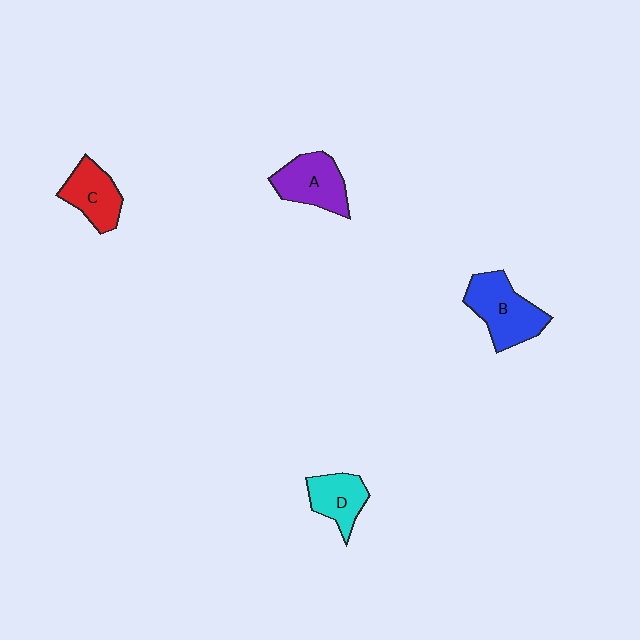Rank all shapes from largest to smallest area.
From largest to smallest: B (blue), A (purple), C (red), D (cyan).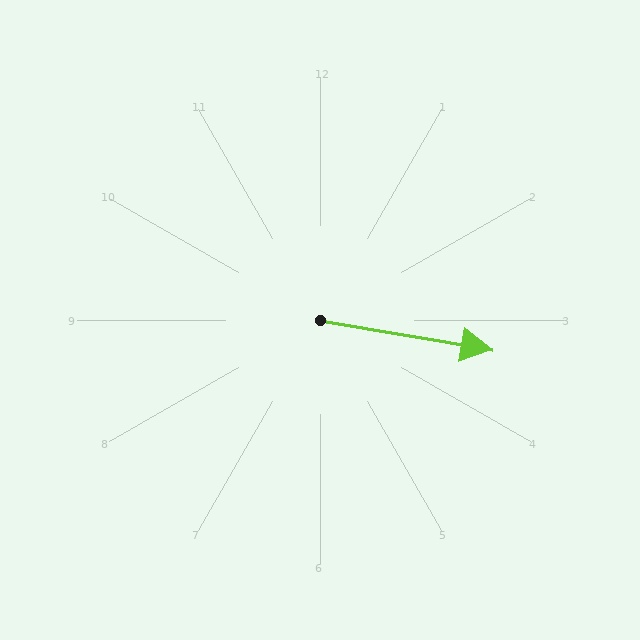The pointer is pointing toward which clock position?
Roughly 3 o'clock.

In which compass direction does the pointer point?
East.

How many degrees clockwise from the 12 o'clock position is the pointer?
Approximately 100 degrees.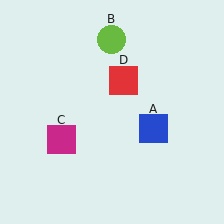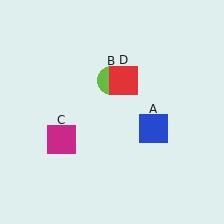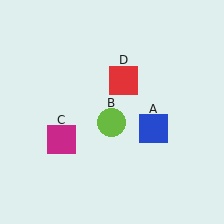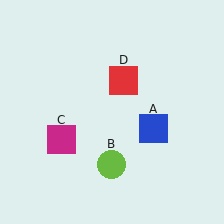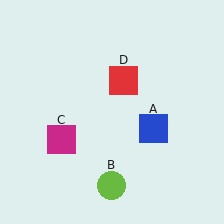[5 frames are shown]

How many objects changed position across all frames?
1 object changed position: lime circle (object B).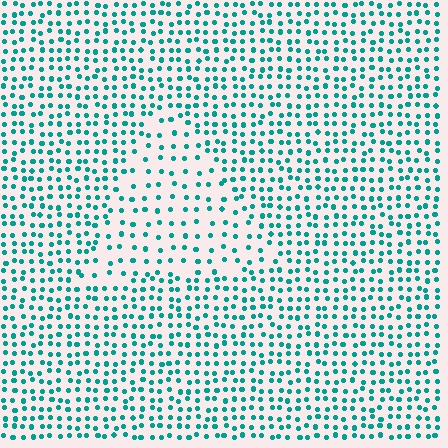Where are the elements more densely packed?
The elements are more densely packed outside the triangle boundary.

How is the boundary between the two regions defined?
The boundary is defined by a change in element density (approximately 1.9x ratio). All elements are the same color, size, and shape.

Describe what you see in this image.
The image contains small teal elements arranged at two different densities. A triangle-shaped region is visible where the elements are less densely packed than the surrounding area.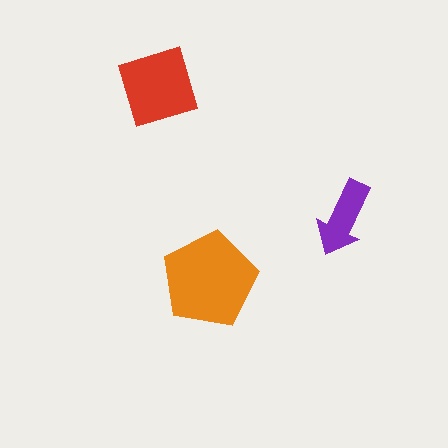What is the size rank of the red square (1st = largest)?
2nd.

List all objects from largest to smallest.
The orange pentagon, the red square, the purple arrow.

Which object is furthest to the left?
The red square is leftmost.